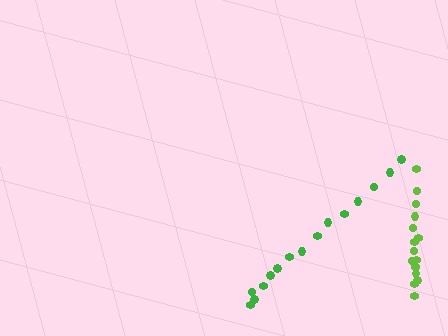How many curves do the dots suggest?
There are 2 distinct paths.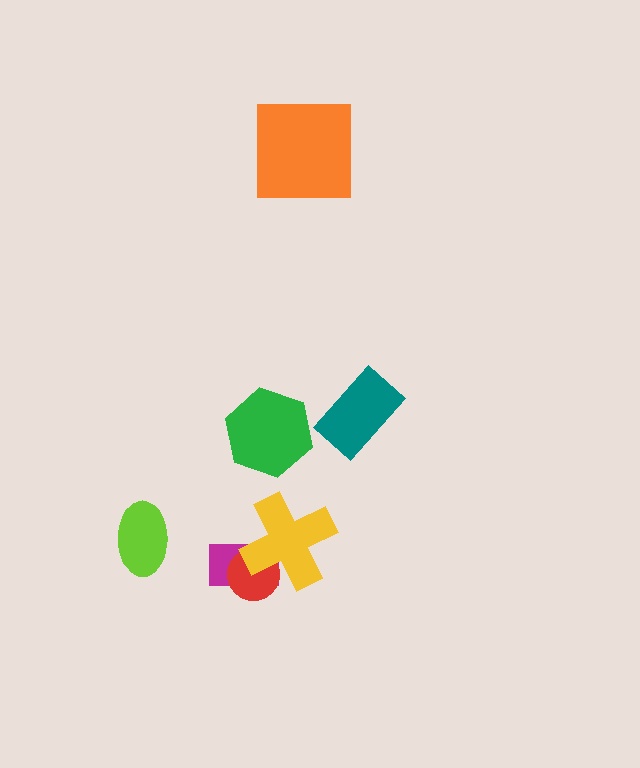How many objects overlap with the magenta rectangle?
2 objects overlap with the magenta rectangle.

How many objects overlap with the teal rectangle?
0 objects overlap with the teal rectangle.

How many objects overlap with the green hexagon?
0 objects overlap with the green hexagon.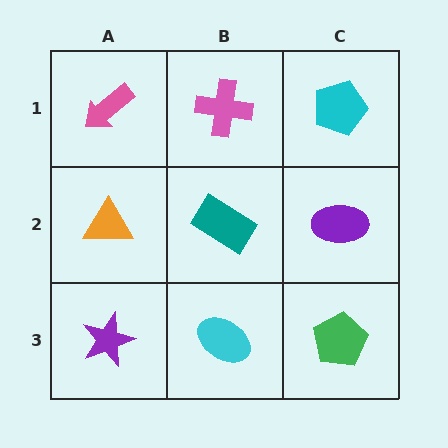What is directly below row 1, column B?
A teal rectangle.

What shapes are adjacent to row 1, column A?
An orange triangle (row 2, column A), a pink cross (row 1, column B).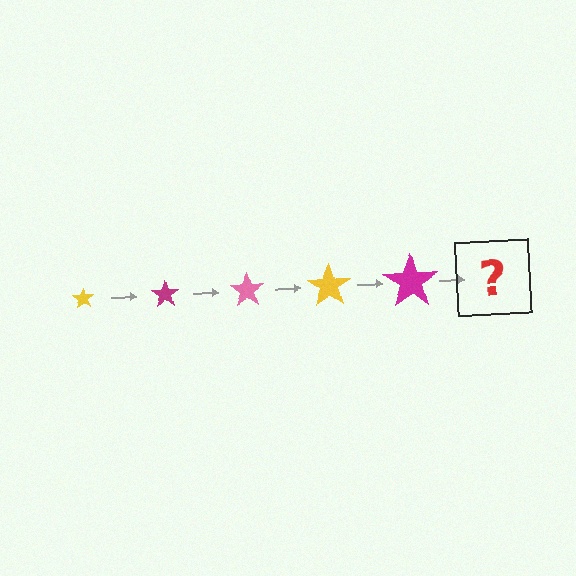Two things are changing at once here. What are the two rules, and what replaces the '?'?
The two rules are that the star grows larger each step and the color cycles through yellow, magenta, and pink. The '?' should be a pink star, larger than the previous one.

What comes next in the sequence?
The next element should be a pink star, larger than the previous one.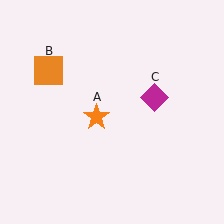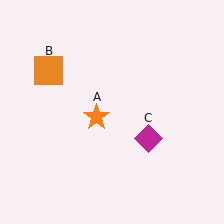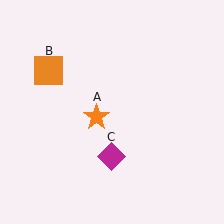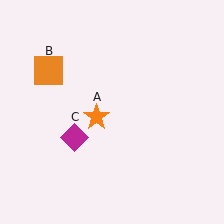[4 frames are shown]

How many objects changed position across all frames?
1 object changed position: magenta diamond (object C).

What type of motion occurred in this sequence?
The magenta diamond (object C) rotated clockwise around the center of the scene.